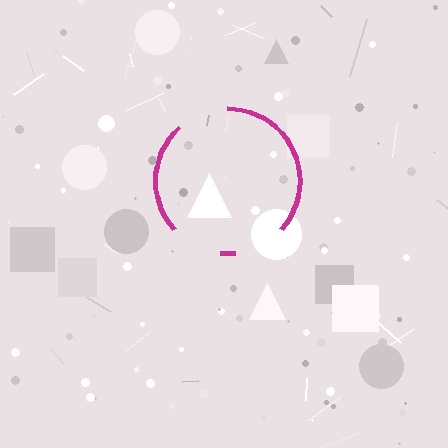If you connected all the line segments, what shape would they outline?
They would outline a circle.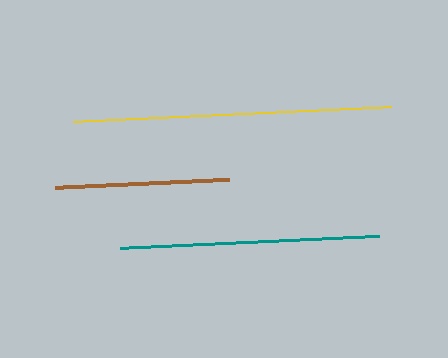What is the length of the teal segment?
The teal segment is approximately 259 pixels long.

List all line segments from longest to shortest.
From longest to shortest: yellow, teal, brown.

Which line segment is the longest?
The yellow line is the longest at approximately 319 pixels.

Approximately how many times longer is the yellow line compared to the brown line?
The yellow line is approximately 1.8 times the length of the brown line.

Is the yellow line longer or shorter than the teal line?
The yellow line is longer than the teal line.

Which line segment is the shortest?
The brown line is the shortest at approximately 174 pixels.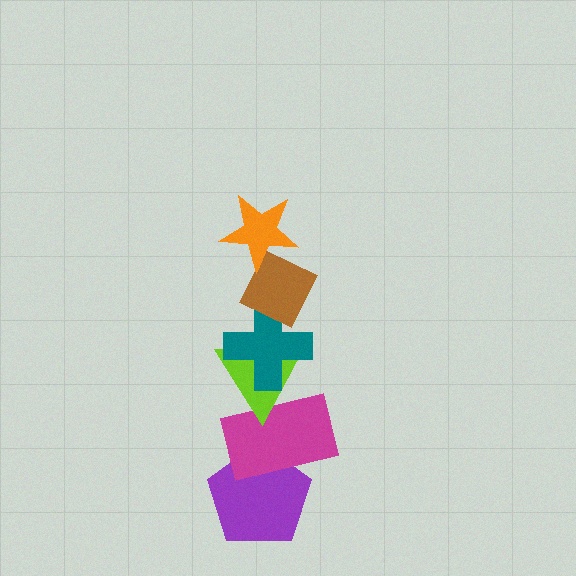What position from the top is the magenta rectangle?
The magenta rectangle is 5th from the top.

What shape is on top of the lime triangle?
The teal cross is on top of the lime triangle.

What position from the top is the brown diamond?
The brown diamond is 2nd from the top.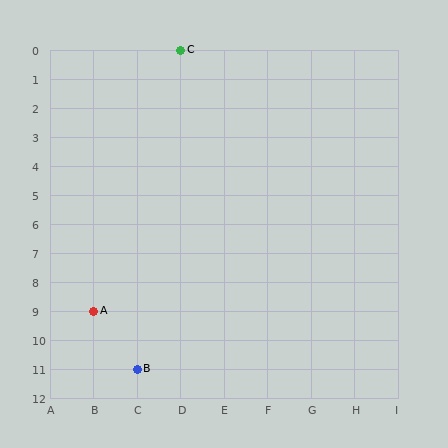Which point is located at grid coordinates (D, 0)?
Point C is at (D, 0).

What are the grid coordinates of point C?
Point C is at grid coordinates (D, 0).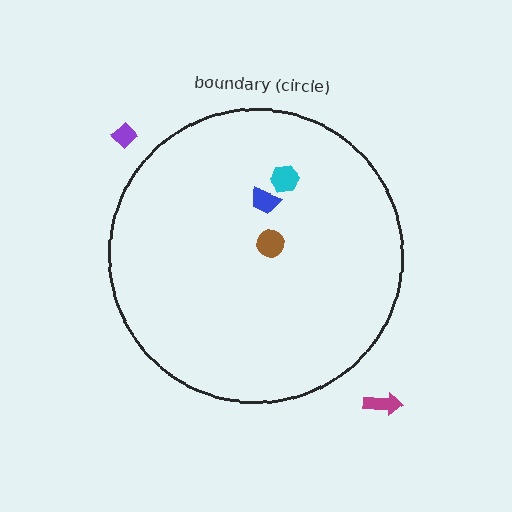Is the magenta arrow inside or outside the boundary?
Outside.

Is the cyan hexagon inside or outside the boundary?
Inside.